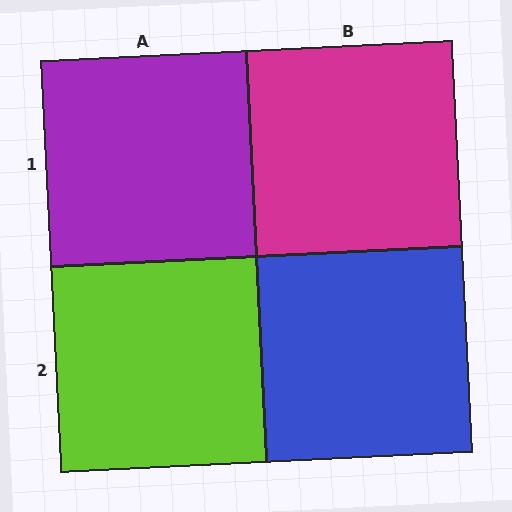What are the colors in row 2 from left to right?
Lime, blue.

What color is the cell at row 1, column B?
Magenta.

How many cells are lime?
1 cell is lime.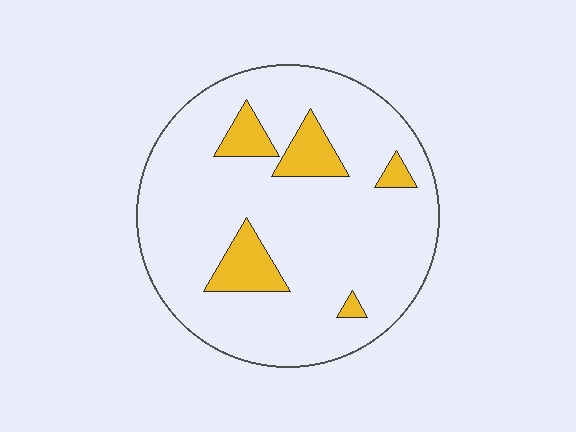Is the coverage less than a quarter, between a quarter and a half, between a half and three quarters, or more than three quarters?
Less than a quarter.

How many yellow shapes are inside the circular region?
5.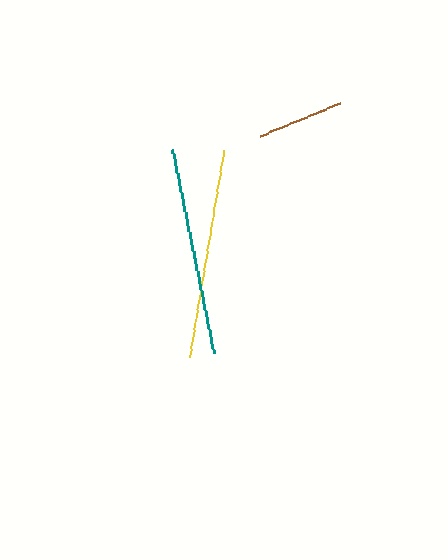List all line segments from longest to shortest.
From longest to shortest: yellow, teal, brown.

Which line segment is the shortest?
The brown line is the shortest at approximately 87 pixels.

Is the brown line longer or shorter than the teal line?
The teal line is longer than the brown line.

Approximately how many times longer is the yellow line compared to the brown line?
The yellow line is approximately 2.4 times the length of the brown line.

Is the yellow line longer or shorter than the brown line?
The yellow line is longer than the brown line.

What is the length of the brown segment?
The brown segment is approximately 87 pixels long.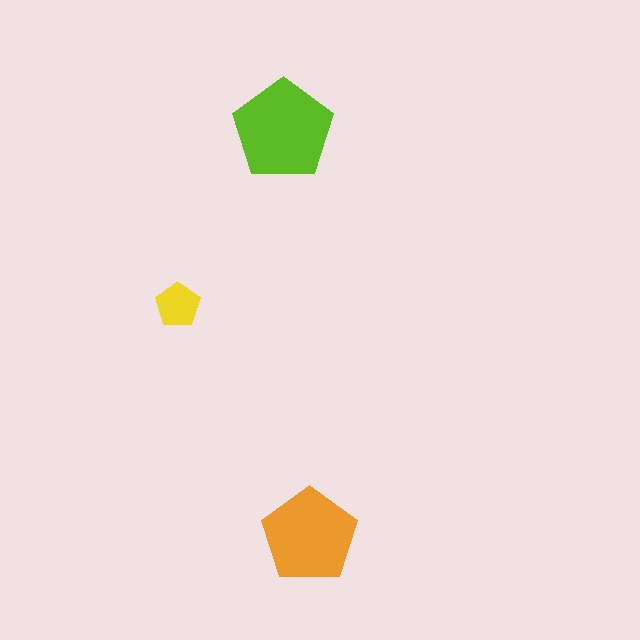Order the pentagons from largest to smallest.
the lime one, the orange one, the yellow one.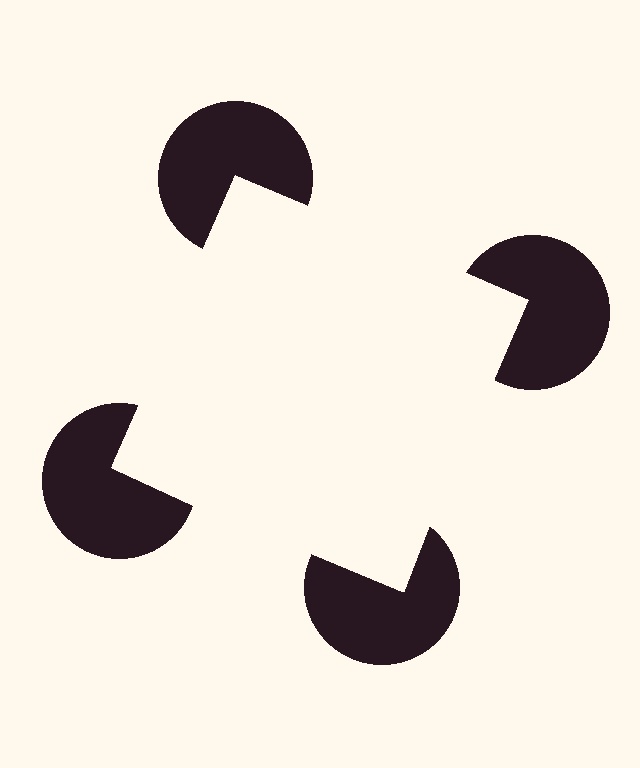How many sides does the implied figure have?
4 sides.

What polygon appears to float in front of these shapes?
An illusory square — its edges are inferred from the aligned wedge cuts in the pac-man discs, not physically drawn.